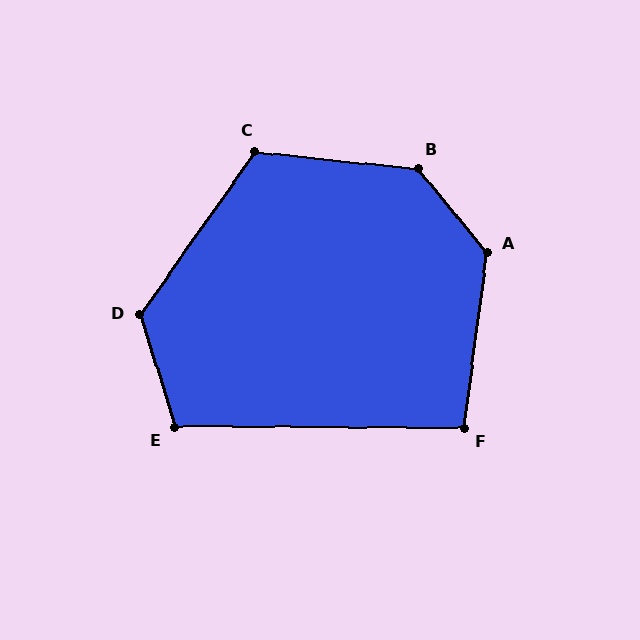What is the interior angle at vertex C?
Approximately 119 degrees (obtuse).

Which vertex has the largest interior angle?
B, at approximately 135 degrees.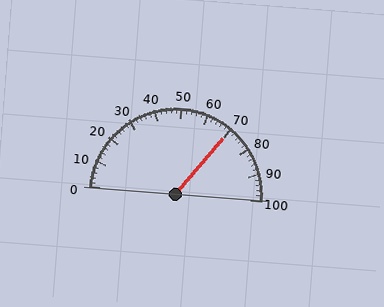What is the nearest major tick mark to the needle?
The nearest major tick mark is 70.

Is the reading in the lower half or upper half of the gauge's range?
The reading is in the upper half of the range (0 to 100).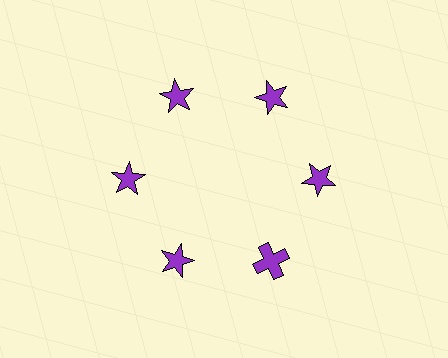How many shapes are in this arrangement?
There are 6 shapes arranged in a ring pattern.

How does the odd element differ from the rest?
It has a different shape: cross instead of star.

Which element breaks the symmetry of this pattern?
The purple cross at roughly the 5 o'clock position breaks the symmetry. All other shapes are purple stars.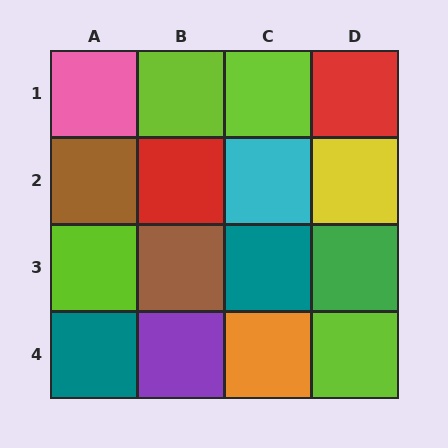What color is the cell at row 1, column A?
Pink.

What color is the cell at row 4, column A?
Teal.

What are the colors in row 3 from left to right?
Lime, brown, teal, green.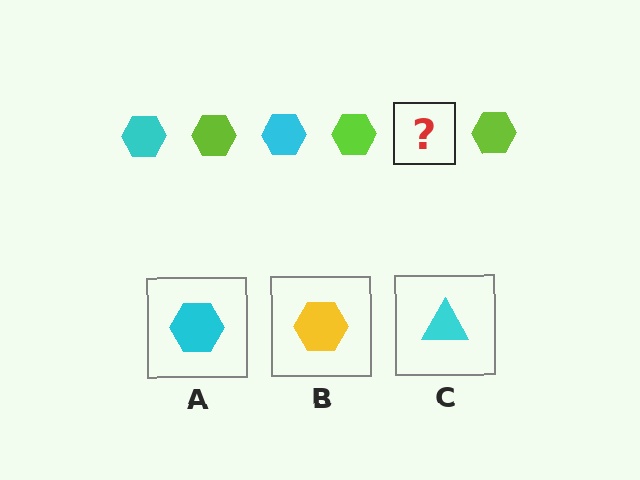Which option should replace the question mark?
Option A.